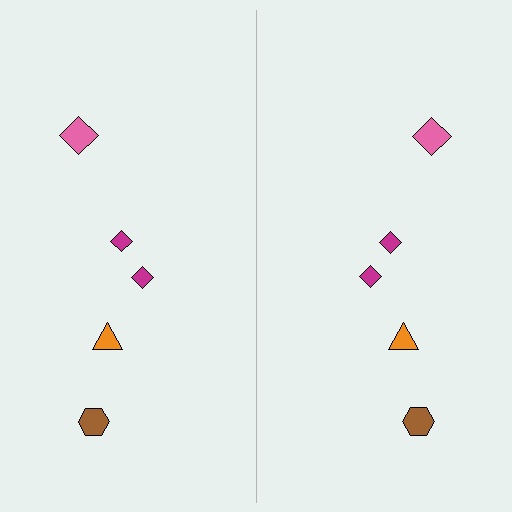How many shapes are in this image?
There are 10 shapes in this image.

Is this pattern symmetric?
Yes, this pattern has bilateral (reflection) symmetry.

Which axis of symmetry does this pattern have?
The pattern has a vertical axis of symmetry running through the center of the image.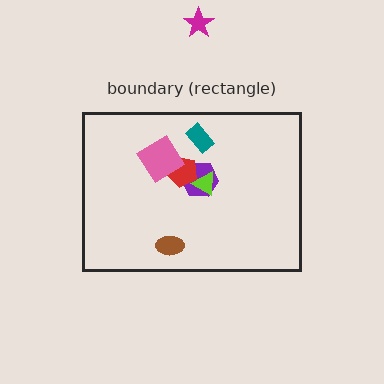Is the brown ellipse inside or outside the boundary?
Inside.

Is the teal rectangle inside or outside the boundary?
Inside.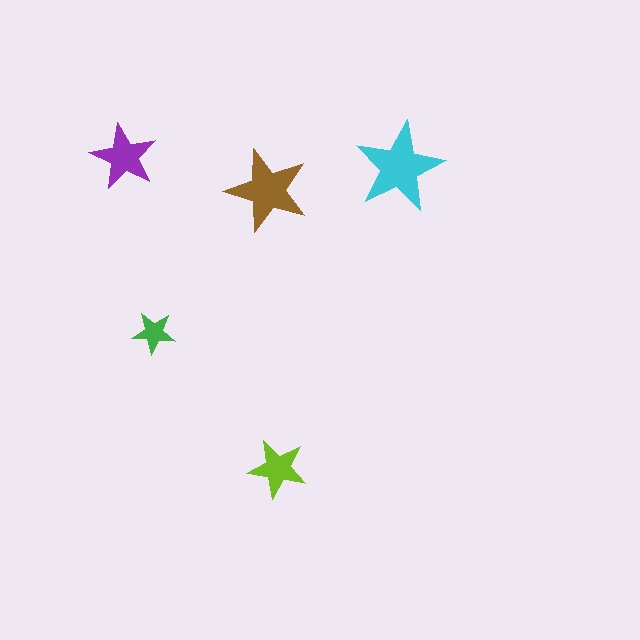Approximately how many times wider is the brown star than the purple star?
About 1.5 times wider.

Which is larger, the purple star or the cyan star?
The cyan one.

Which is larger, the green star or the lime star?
The lime one.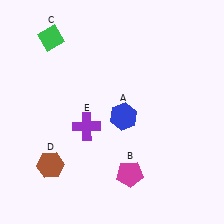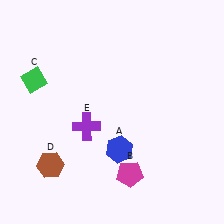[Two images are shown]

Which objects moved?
The objects that moved are: the blue hexagon (A), the green diamond (C).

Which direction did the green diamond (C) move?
The green diamond (C) moved down.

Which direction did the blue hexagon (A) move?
The blue hexagon (A) moved down.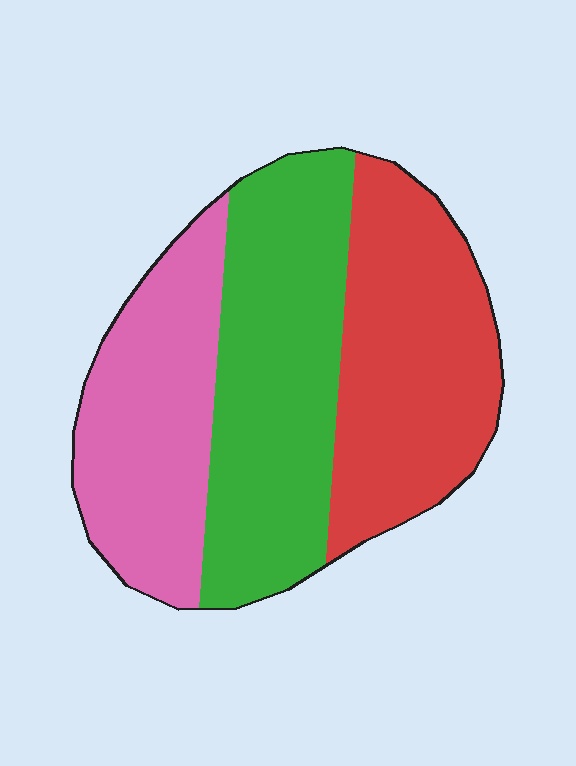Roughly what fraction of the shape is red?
Red covers around 35% of the shape.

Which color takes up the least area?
Pink, at roughly 30%.